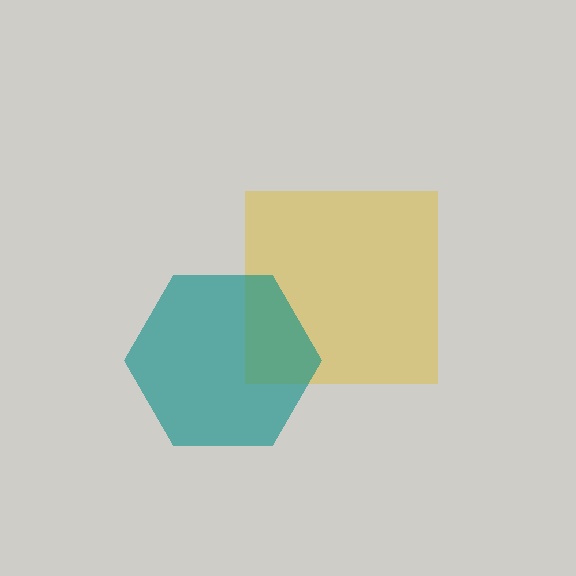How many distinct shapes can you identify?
There are 2 distinct shapes: a yellow square, a teal hexagon.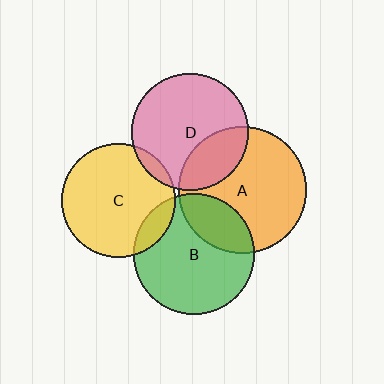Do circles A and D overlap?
Yes.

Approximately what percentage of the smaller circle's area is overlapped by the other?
Approximately 25%.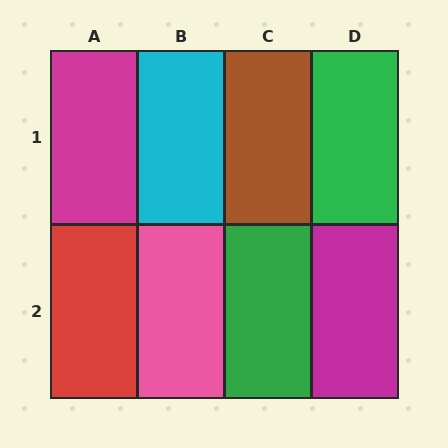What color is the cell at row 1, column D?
Green.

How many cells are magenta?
2 cells are magenta.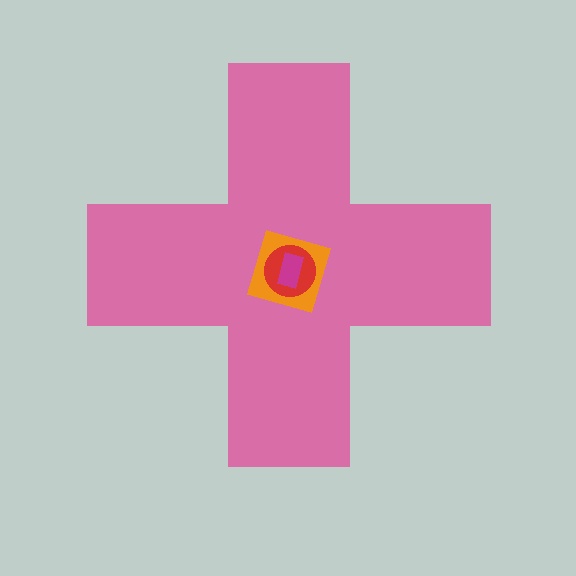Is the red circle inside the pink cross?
Yes.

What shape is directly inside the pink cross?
The orange diamond.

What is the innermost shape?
The magenta rectangle.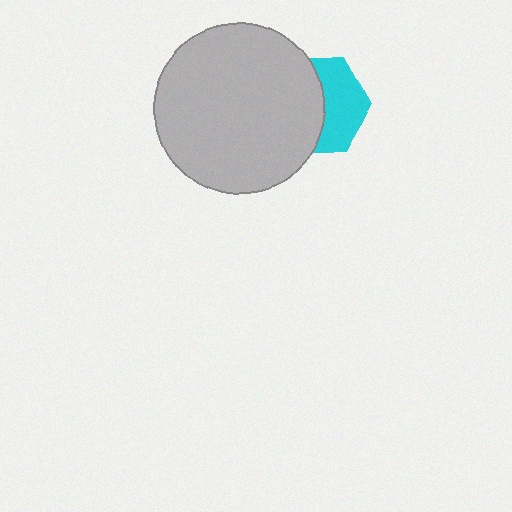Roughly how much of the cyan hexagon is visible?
About half of it is visible (roughly 46%).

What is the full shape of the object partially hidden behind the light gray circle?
The partially hidden object is a cyan hexagon.